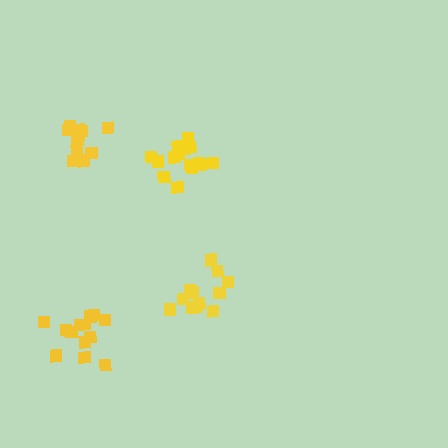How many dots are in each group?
Group 1: 15 dots, Group 2: 15 dots, Group 3: 12 dots, Group 4: 12 dots (54 total).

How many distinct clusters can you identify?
There are 4 distinct clusters.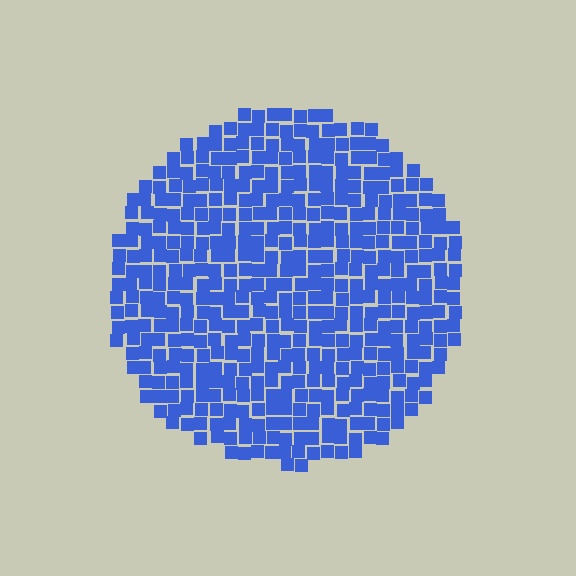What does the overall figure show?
The overall figure shows a circle.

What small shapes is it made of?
It is made of small squares.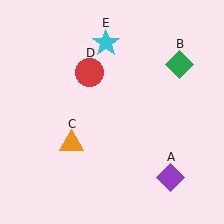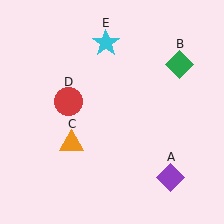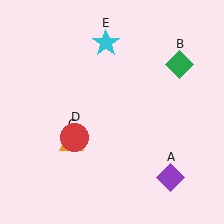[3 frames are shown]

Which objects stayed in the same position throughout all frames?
Purple diamond (object A) and green diamond (object B) and orange triangle (object C) and cyan star (object E) remained stationary.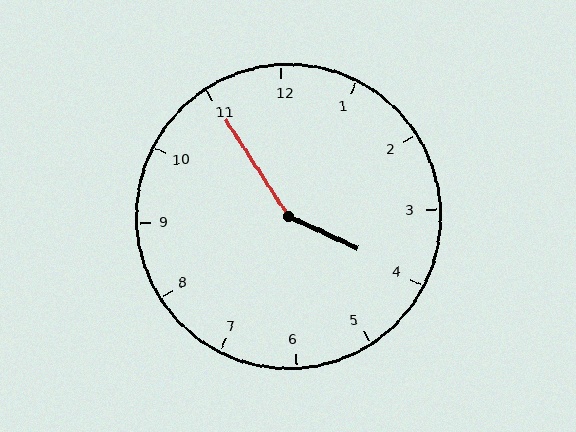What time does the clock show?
3:55.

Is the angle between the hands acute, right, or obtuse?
It is obtuse.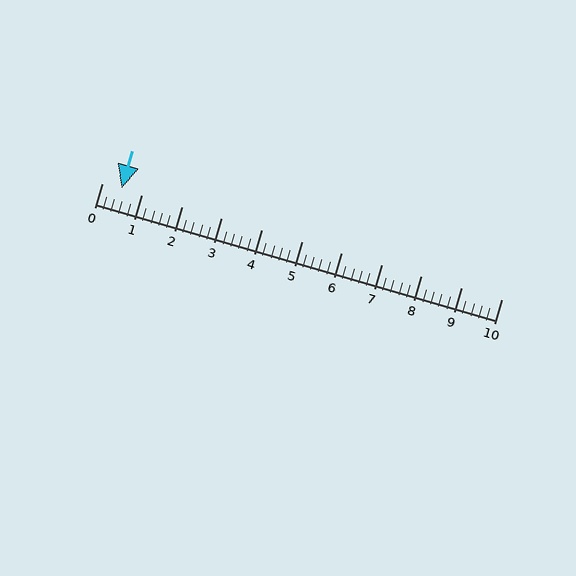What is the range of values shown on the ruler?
The ruler shows values from 0 to 10.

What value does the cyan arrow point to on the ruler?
The cyan arrow points to approximately 0.5.